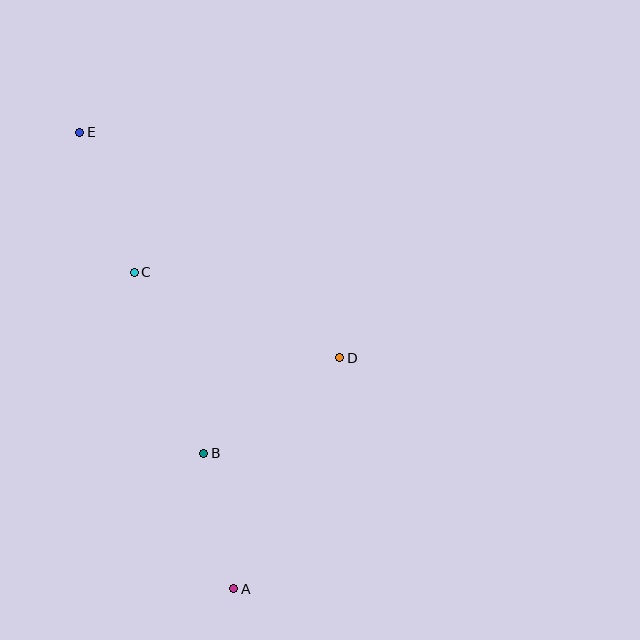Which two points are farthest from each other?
Points A and E are farthest from each other.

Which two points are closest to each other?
Points A and B are closest to each other.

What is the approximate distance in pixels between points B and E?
The distance between B and E is approximately 344 pixels.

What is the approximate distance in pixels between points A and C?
The distance between A and C is approximately 332 pixels.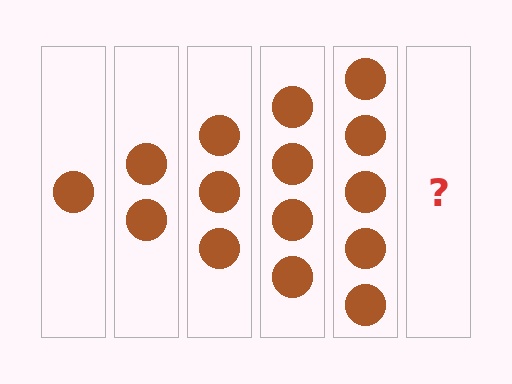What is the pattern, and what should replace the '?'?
The pattern is that each step adds one more circle. The '?' should be 6 circles.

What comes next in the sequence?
The next element should be 6 circles.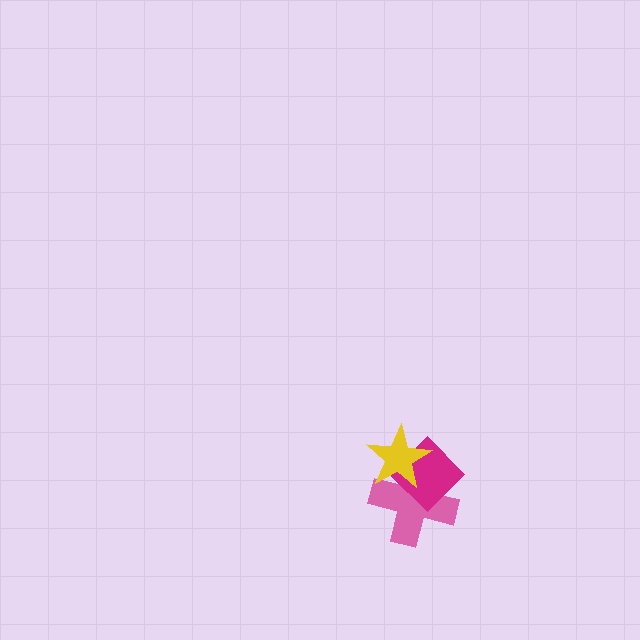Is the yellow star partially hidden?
No, no other shape covers it.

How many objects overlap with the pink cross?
2 objects overlap with the pink cross.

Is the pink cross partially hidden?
Yes, it is partially covered by another shape.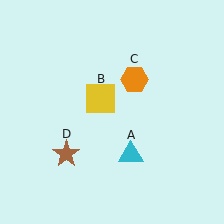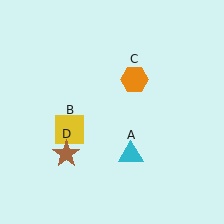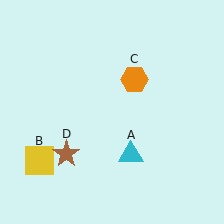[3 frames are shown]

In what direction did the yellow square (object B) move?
The yellow square (object B) moved down and to the left.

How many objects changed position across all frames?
1 object changed position: yellow square (object B).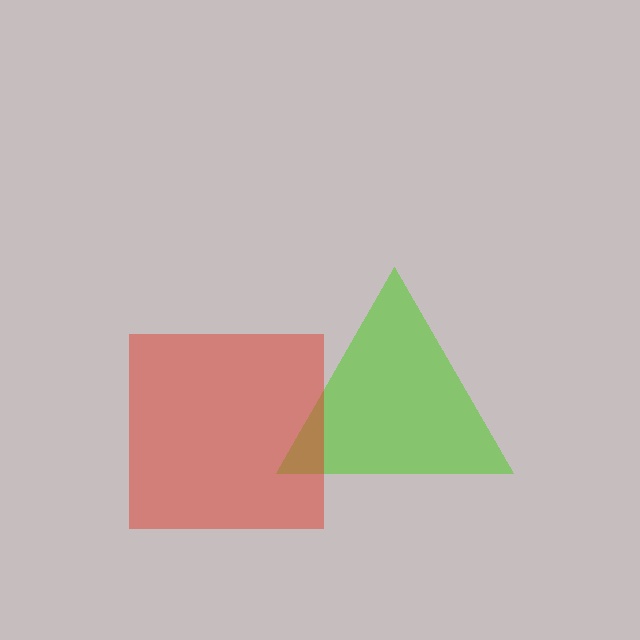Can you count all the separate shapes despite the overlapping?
Yes, there are 2 separate shapes.